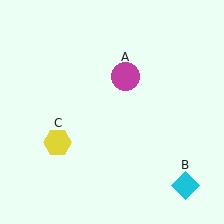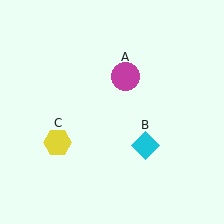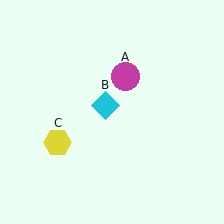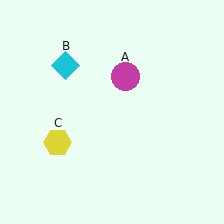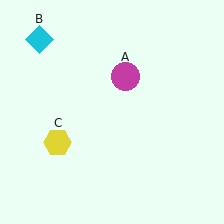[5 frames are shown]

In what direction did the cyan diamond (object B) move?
The cyan diamond (object B) moved up and to the left.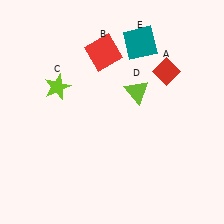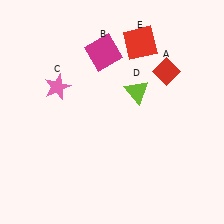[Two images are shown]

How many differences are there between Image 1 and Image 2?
There are 3 differences between the two images.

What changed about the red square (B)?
In Image 1, B is red. In Image 2, it changed to magenta.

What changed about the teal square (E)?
In Image 1, E is teal. In Image 2, it changed to red.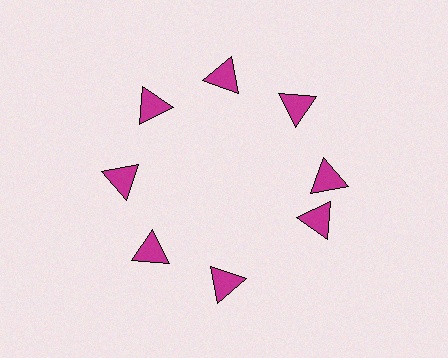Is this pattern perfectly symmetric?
No. The 8 magenta triangles are arranged in a ring, but one element near the 4 o'clock position is rotated out of alignment along the ring, breaking the 8-fold rotational symmetry.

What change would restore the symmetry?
The symmetry would be restored by rotating it back into even spacing with its neighbors so that all 8 triangles sit at equal angles and equal distance from the center.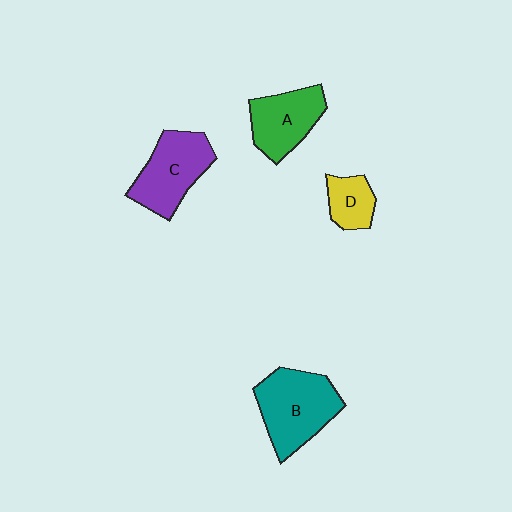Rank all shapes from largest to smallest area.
From largest to smallest: B (teal), C (purple), A (green), D (yellow).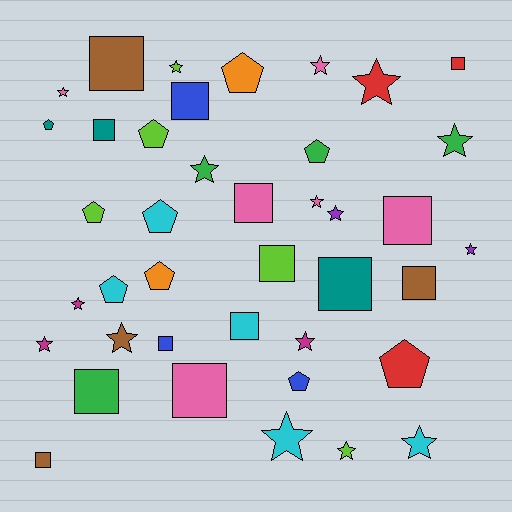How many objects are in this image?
There are 40 objects.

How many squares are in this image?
There are 14 squares.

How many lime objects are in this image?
There are 5 lime objects.